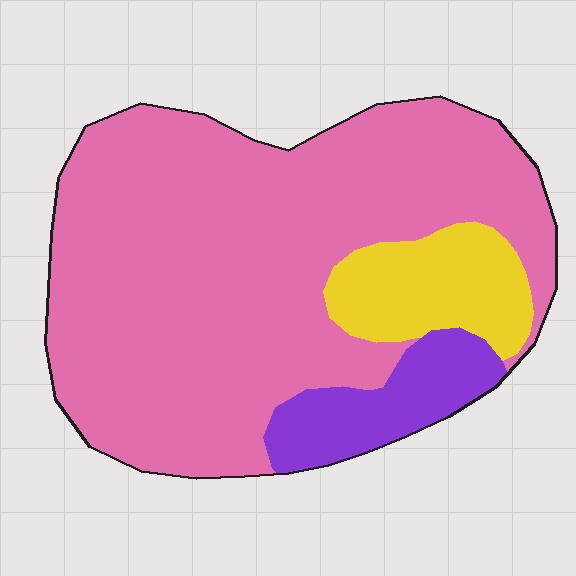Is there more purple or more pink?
Pink.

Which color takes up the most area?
Pink, at roughly 75%.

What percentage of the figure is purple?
Purple takes up less than a quarter of the figure.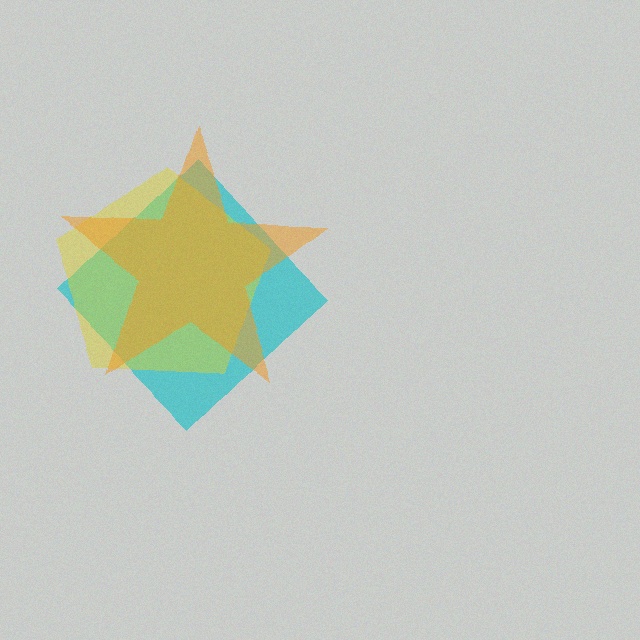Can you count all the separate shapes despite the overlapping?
Yes, there are 3 separate shapes.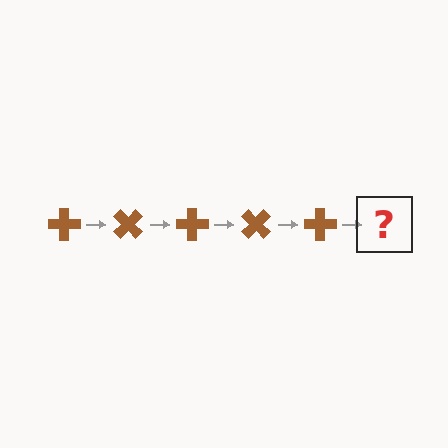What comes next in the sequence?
The next element should be a brown cross rotated 225 degrees.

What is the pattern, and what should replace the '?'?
The pattern is that the cross rotates 45 degrees each step. The '?' should be a brown cross rotated 225 degrees.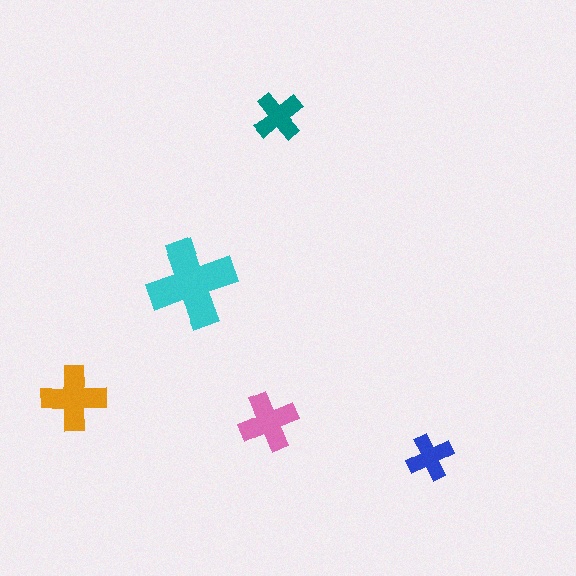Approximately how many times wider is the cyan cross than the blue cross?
About 2 times wider.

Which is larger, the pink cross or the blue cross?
The pink one.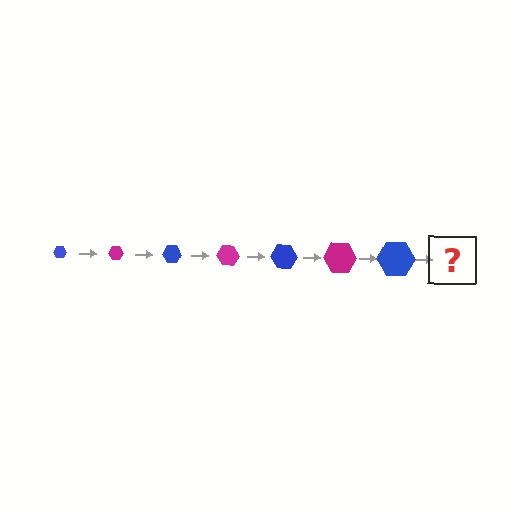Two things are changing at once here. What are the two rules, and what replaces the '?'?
The two rules are that the hexagon grows larger each step and the color cycles through blue and magenta. The '?' should be a magenta hexagon, larger than the previous one.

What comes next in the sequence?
The next element should be a magenta hexagon, larger than the previous one.